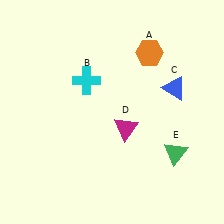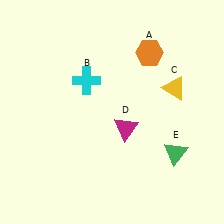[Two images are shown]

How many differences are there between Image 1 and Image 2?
There is 1 difference between the two images.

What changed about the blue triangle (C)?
In Image 1, C is blue. In Image 2, it changed to yellow.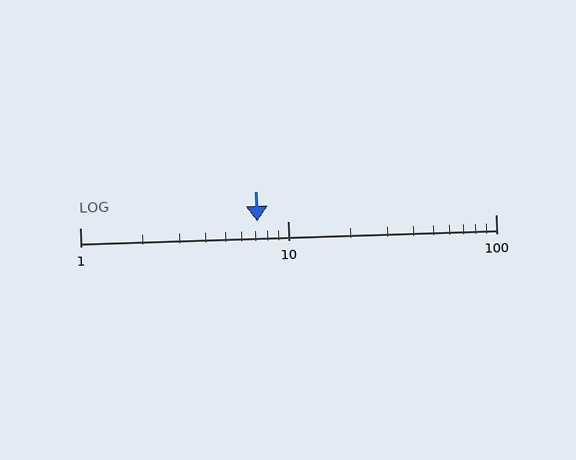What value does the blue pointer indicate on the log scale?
The pointer indicates approximately 7.1.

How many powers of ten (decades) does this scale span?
The scale spans 2 decades, from 1 to 100.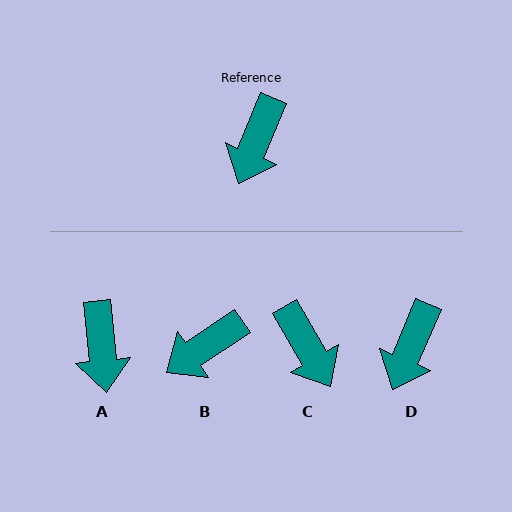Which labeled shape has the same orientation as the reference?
D.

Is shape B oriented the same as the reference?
No, it is off by about 33 degrees.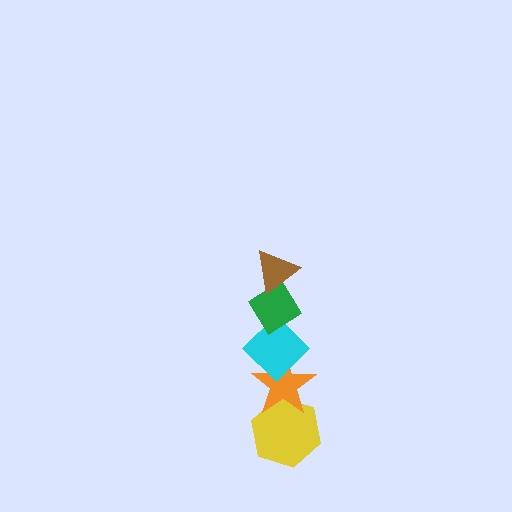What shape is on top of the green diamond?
The brown triangle is on top of the green diamond.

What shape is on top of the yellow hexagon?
The orange star is on top of the yellow hexagon.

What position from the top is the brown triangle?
The brown triangle is 1st from the top.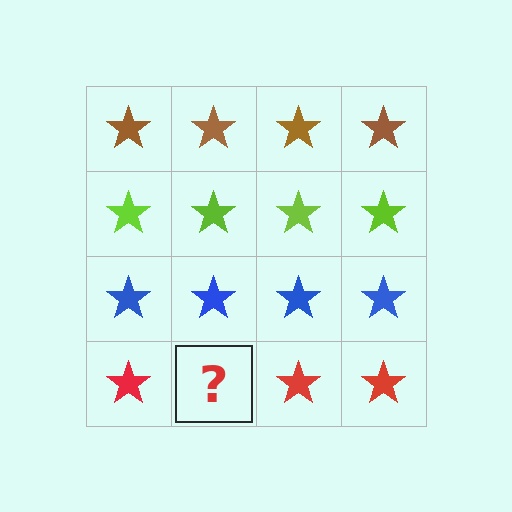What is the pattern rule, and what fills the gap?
The rule is that each row has a consistent color. The gap should be filled with a red star.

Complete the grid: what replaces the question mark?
The question mark should be replaced with a red star.